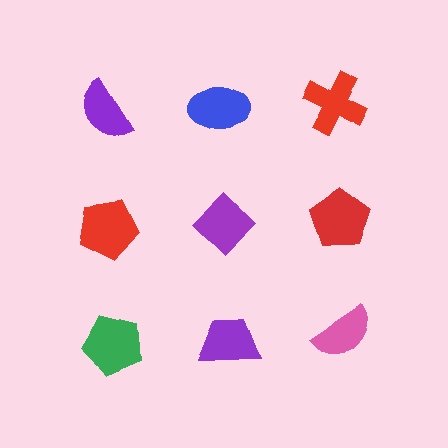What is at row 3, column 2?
A purple trapezoid.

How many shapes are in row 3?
3 shapes.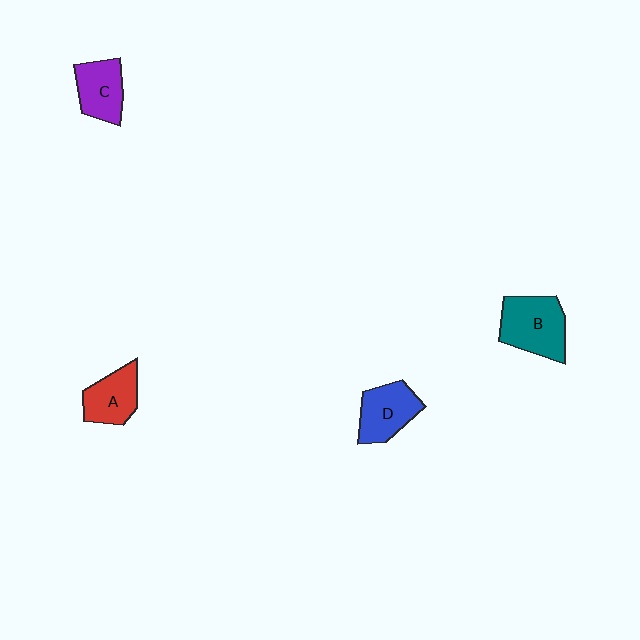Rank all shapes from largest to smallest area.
From largest to smallest: B (teal), D (blue), A (red), C (purple).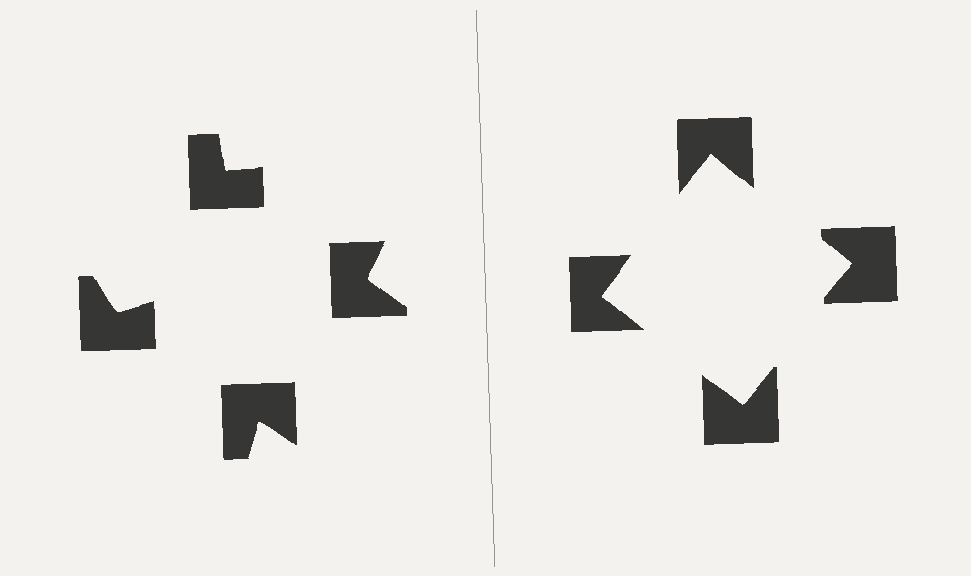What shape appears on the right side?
An illusory square.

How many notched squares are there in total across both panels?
8 — 4 on each side.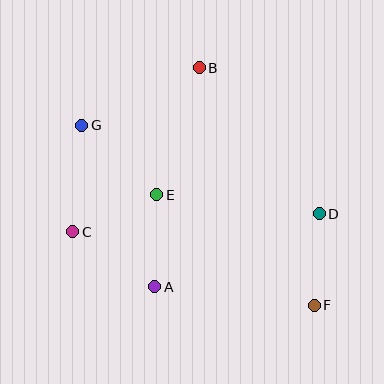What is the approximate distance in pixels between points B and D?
The distance between B and D is approximately 189 pixels.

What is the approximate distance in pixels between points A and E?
The distance between A and E is approximately 92 pixels.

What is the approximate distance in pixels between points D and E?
The distance between D and E is approximately 163 pixels.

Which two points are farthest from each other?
Points F and G are farthest from each other.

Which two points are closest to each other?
Points D and F are closest to each other.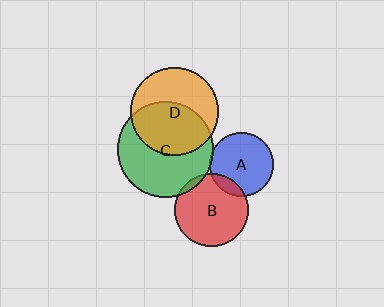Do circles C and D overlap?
Yes.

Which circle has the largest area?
Circle C (green).